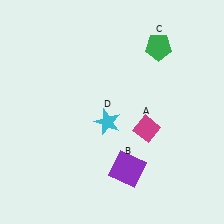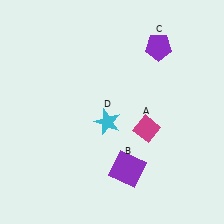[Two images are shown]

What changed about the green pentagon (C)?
In Image 1, C is green. In Image 2, it changed to purple.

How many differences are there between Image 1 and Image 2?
There is 1 difference between the two images.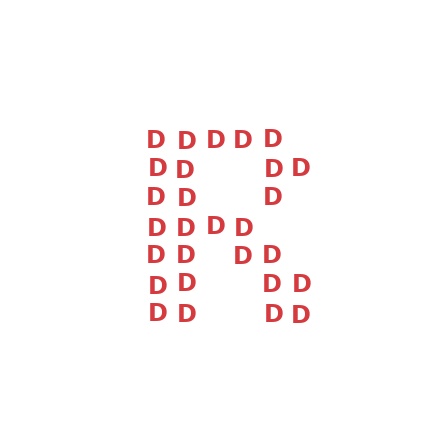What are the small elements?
The small elements are letter D's.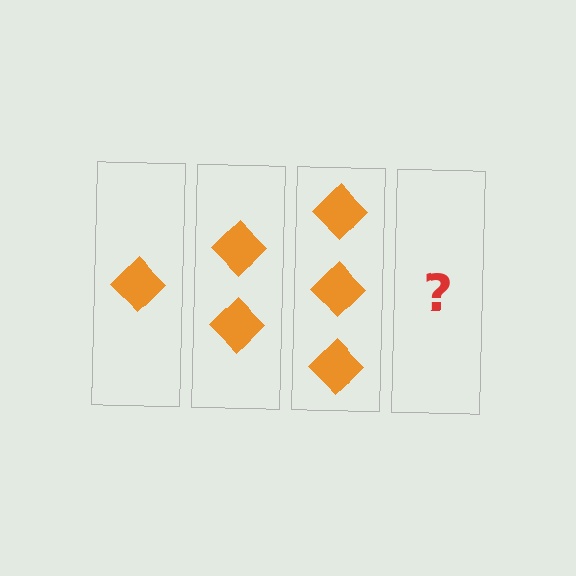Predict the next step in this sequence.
The next step is 4 diamonds.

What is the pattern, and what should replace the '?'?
The pattern is that each step adds one more diamond. The '?' should be 4 diamonds.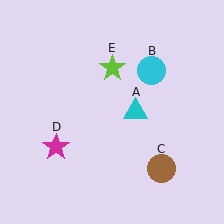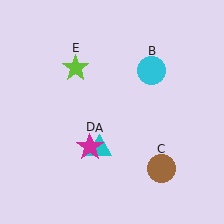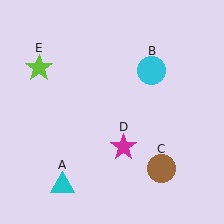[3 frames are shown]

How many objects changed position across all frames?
3 objects changed position: cyan triangle (object A), magenta star (object D), lime star (object E).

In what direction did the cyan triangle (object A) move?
The cyan triangle (object A) moved down and to the left.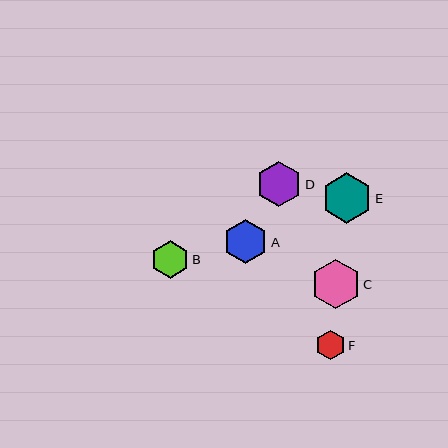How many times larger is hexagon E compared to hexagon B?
Hexagon E is approximately 1.3 times the size of hexagon B.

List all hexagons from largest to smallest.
From largest to smallest: E, C, D, A, B, F.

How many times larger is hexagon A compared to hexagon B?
Hexagon A is approximately 1.2 times the size of hexagon B.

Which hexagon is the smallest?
Hexagon F is the smallest with a size of approximately 30 pixels.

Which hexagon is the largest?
Hexagon E is the largest with a size of approximately 51 pixels.